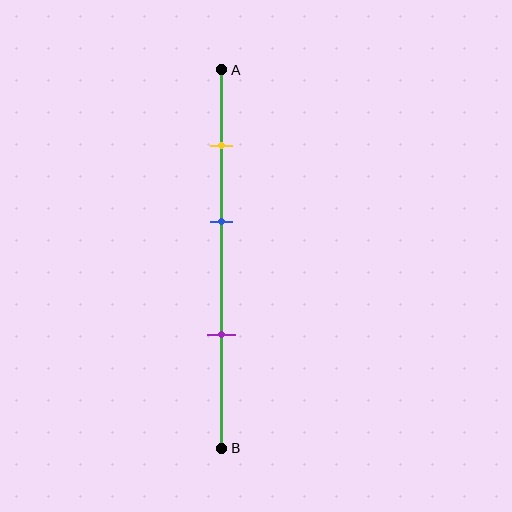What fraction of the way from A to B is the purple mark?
The purple mark is approximately 70% (0.7) of the way from A to B.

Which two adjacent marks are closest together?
The yellow and blue marks are the closest adjacent pair.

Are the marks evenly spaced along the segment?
Yes, the marks are approximately evenly spaced.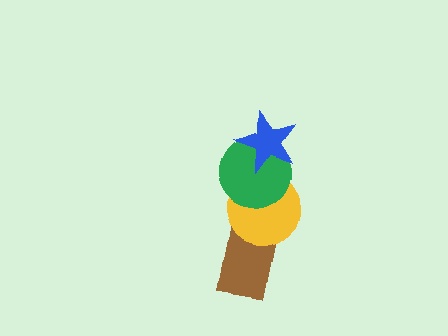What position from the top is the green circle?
The green circle is 2nd from the top.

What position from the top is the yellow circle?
The yellow circle is 3rd from the top.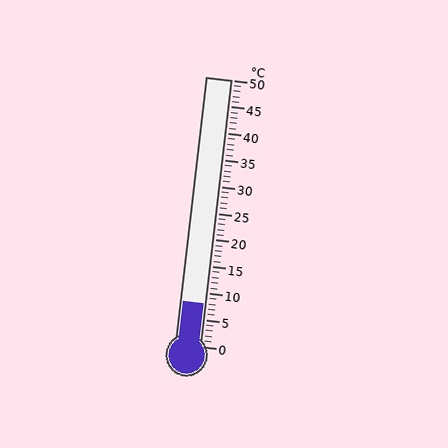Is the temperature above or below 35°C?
The temperature is below 35°C.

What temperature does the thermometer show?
The thermometer shows approximately 8°C.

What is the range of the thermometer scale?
The thermometer scale ranges from 0°C to 50°C.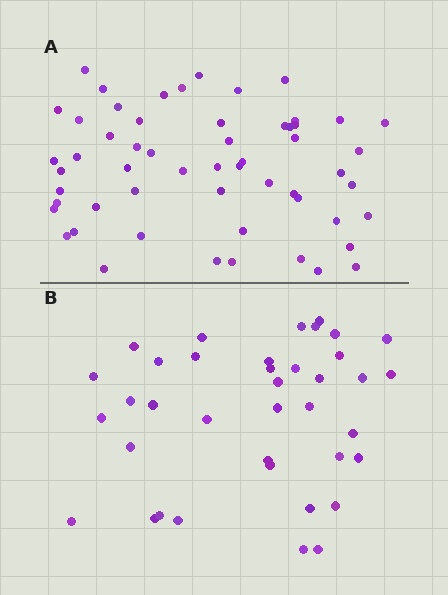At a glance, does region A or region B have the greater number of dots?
Region A (the top region) has more dots.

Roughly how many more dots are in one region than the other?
Region A has approximately 20 more dots than region B.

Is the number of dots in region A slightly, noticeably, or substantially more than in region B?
Region A has substantially more. The ratio is roughly 1.5 to 1.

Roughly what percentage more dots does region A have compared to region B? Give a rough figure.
About 45% more.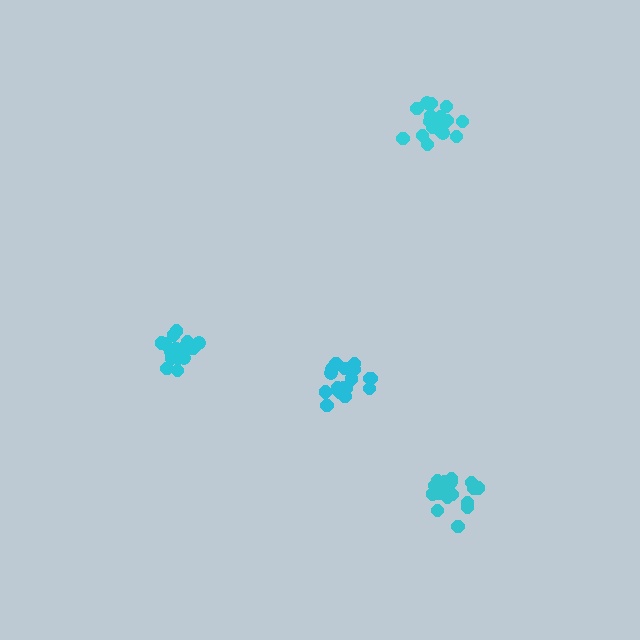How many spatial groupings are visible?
There are 4 spatial groupings.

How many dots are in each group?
Group 1: 18 dots, Group 2: 20 dots, Group 3: 20 dots, Group 4: 20 dots (78 total).